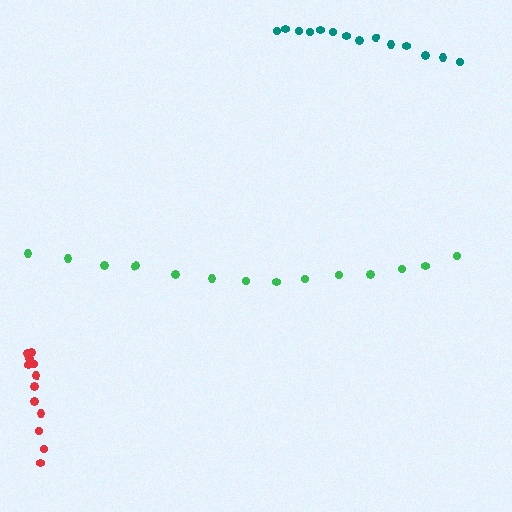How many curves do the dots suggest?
There are 3 distinct paths.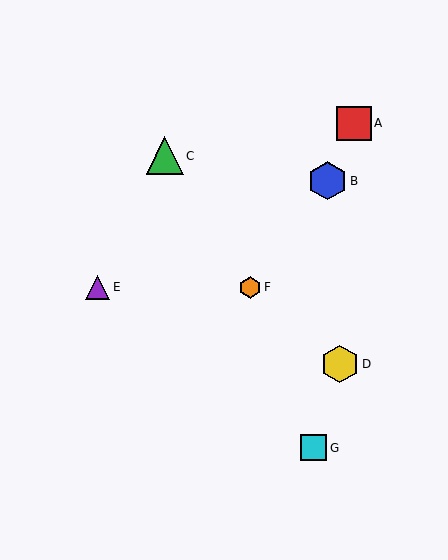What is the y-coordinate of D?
Object D is at y≈364.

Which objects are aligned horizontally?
Objects E, F are aligned horizontally.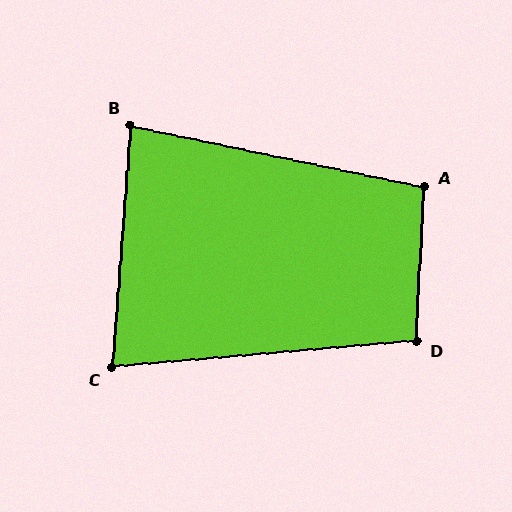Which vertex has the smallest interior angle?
C, at approximately 81 degrees.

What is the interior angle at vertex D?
Approximately 98 degrees (obtuse).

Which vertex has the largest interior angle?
A, at approximately 99 degrees.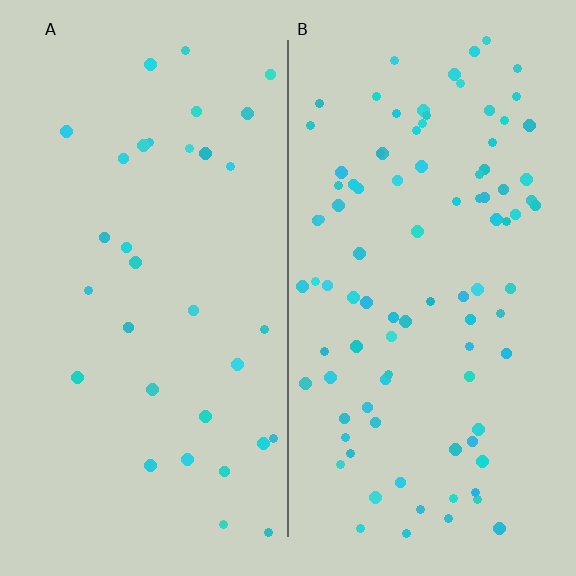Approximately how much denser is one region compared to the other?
Approximately 2.9× — region B over region A.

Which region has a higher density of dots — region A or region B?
B (the right).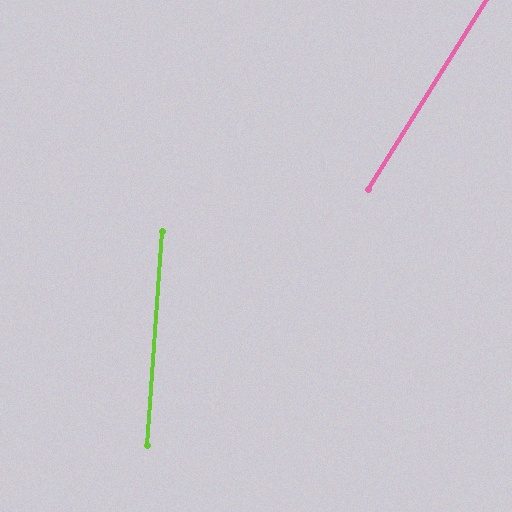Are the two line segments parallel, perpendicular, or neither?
Neither parallel nor perpendicular — they differ by about 28°.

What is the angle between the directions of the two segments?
Approximately 28 degrees.